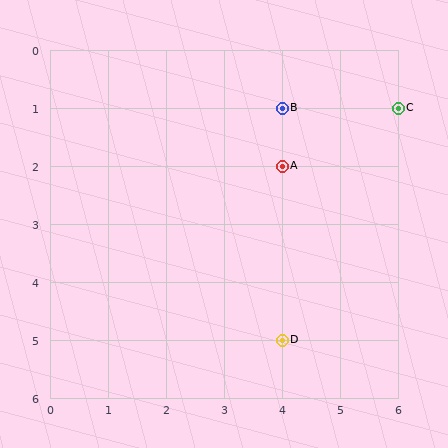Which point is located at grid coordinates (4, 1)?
Point B is at (4, 1).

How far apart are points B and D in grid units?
Points B and D are 4 rows apart.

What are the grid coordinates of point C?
Point C is at grid coordinates (6, 1).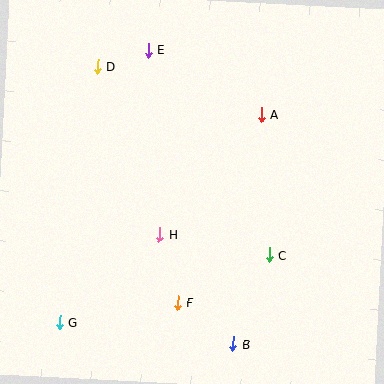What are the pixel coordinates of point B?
Point B is at (233, 344).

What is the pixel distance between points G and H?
The distance between G and H is 133 pixels.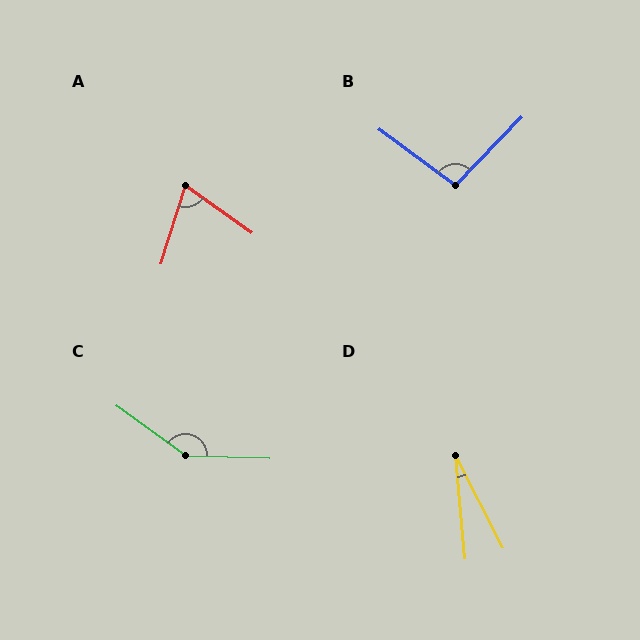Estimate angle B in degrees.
Approximately 98 degrees.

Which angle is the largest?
C, at approximately 146 degrees.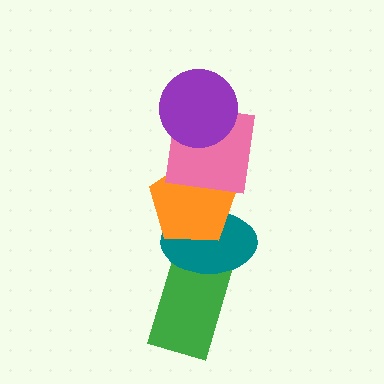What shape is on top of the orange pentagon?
The pink square is on top of the orange pentagon.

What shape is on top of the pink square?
The purple circle is on top of the pink square.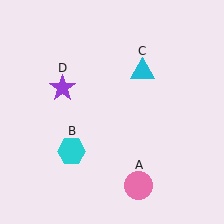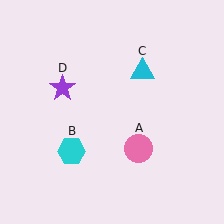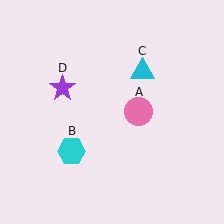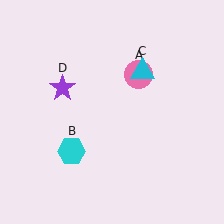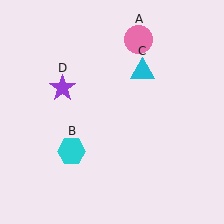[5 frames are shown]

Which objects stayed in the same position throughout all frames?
Cyan hexagon (object B) and cyan triangle (object C) and purple star (object D) remained stationary.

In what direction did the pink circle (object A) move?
The pink circle (object A) moved up.